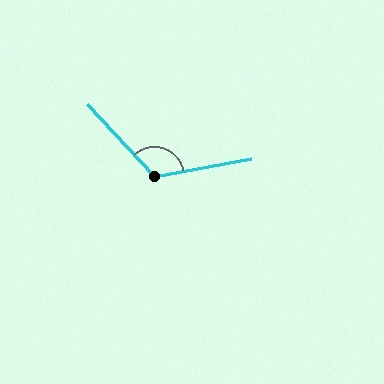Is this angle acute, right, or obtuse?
It is obtuse.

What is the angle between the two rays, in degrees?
Approximately 122 degrees.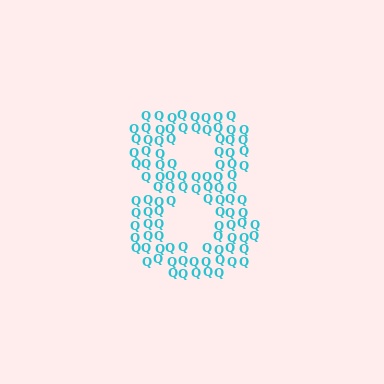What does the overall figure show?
The overall figure shows the digit 8.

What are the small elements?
The small elements are letter Q's.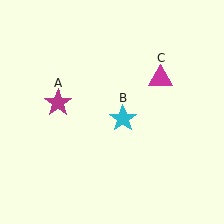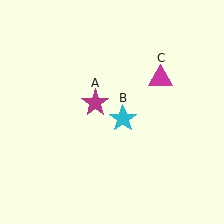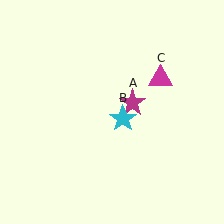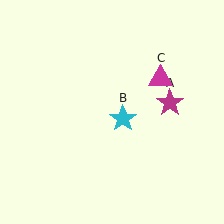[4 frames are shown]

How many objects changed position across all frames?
1 object changed position: magenta star (object A).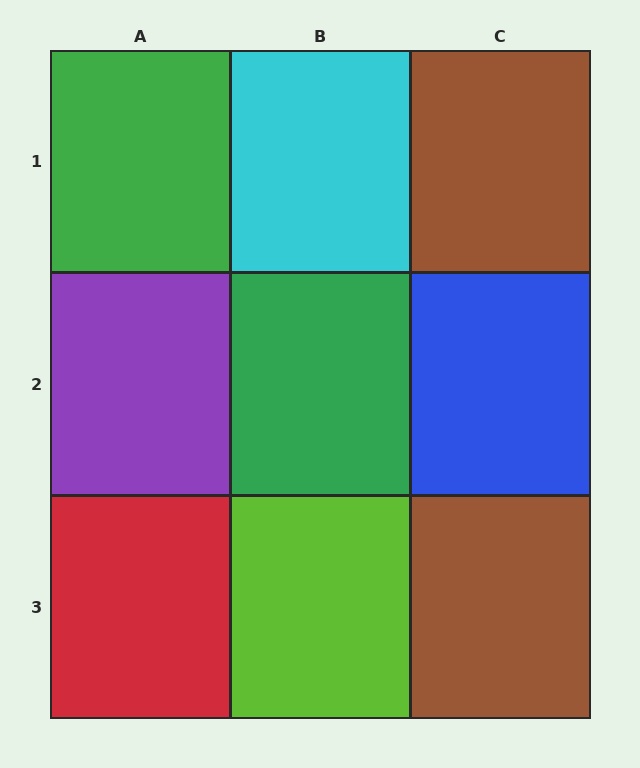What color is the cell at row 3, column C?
Brown.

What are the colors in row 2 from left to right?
Purple, green, blue.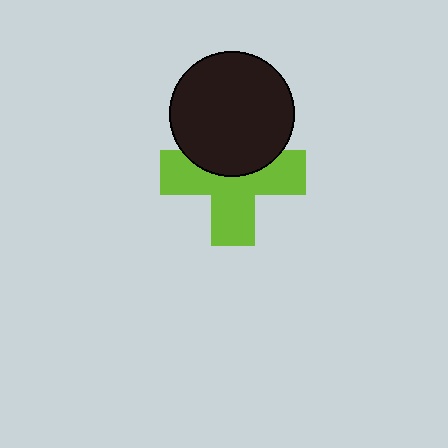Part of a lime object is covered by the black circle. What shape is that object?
It is a cross.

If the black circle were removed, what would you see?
You would see the complete lime cross.